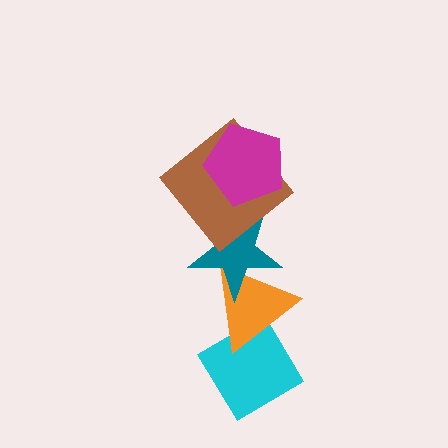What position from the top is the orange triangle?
The orange triangle is 4th from the top.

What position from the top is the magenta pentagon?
The magenta pentagon is 1st from the top.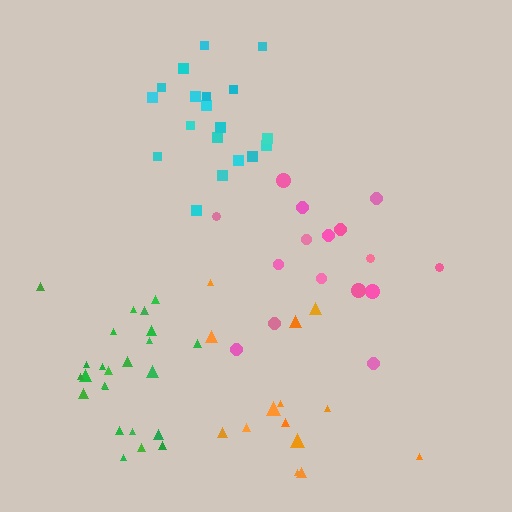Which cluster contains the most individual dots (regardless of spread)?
Green (24).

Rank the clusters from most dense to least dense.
cyan, green, pink, orange.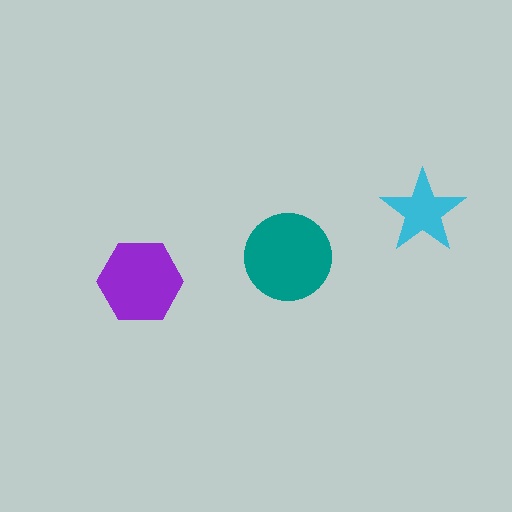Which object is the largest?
The teal circle.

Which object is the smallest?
The cyan star.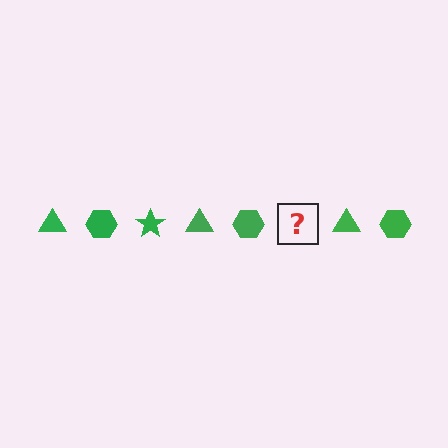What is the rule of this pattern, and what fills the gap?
The rule is that the pattern cycles through triangle, hexagon, star shapes in green. The gap should be filled with a green star.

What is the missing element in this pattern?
The missing element is a green star.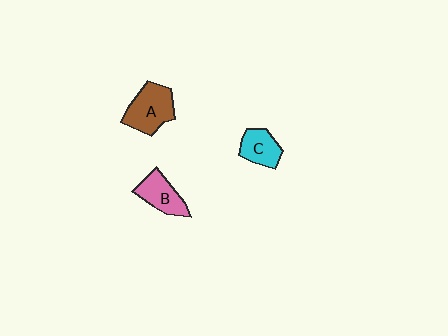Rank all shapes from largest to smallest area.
From largest to smallest: A (brown), B (pink), C (cyan).